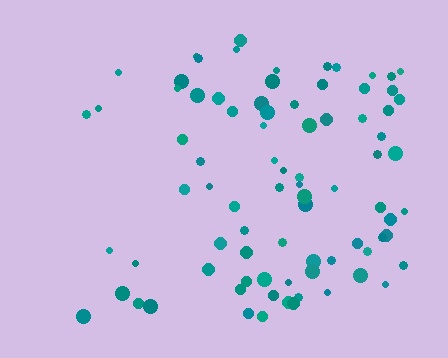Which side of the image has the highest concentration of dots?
The right.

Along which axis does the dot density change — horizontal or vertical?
Horizontal.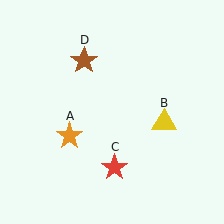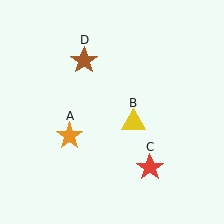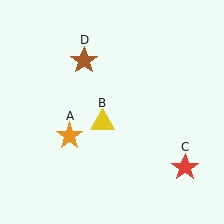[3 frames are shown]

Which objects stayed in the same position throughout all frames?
Orange star (object A) and brown star (object D) remained stationary.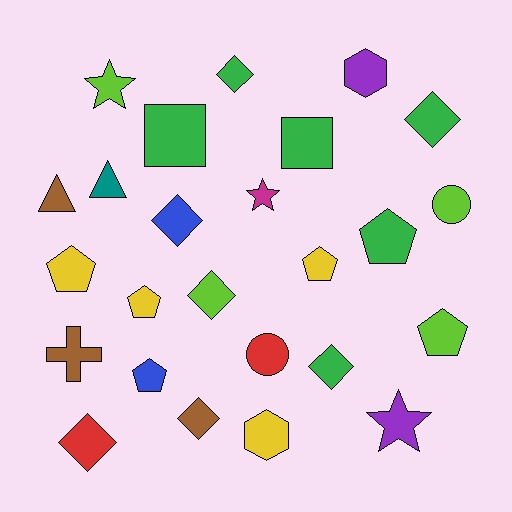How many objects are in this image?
There are 25 objects.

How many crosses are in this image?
There is 1 cross.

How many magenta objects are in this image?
There is 1 magenta object.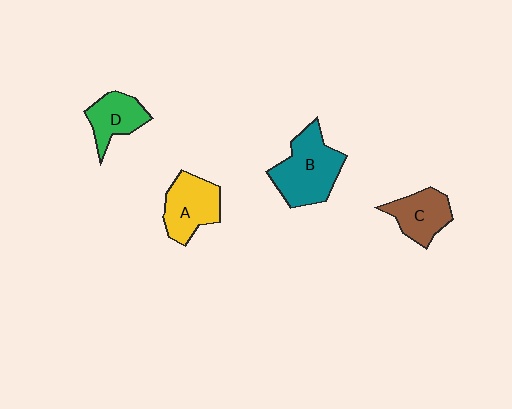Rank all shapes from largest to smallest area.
From largest to smallest: B (teal), A (yellow), C (brown), D (green).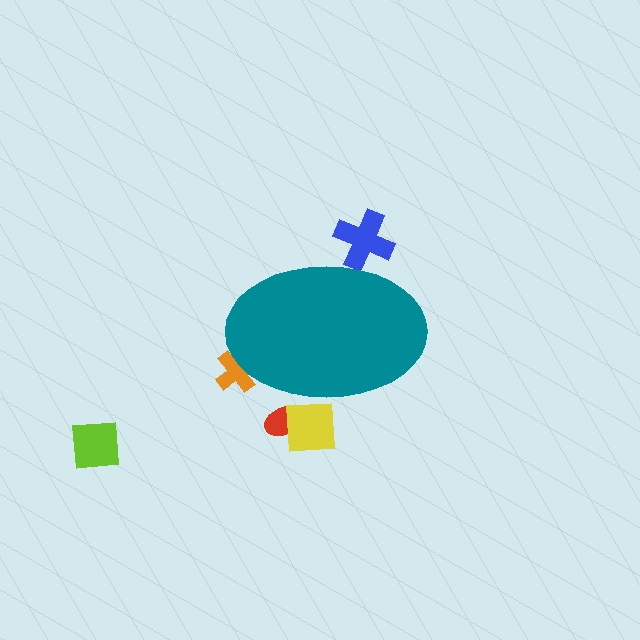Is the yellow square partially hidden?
Yes, the yellow square is partially hidden behind the teal ellipse.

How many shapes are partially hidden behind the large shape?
4 shapes are partially hidden.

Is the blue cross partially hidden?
Yes, the blue cross is partially hidden behind the teal ellipse.